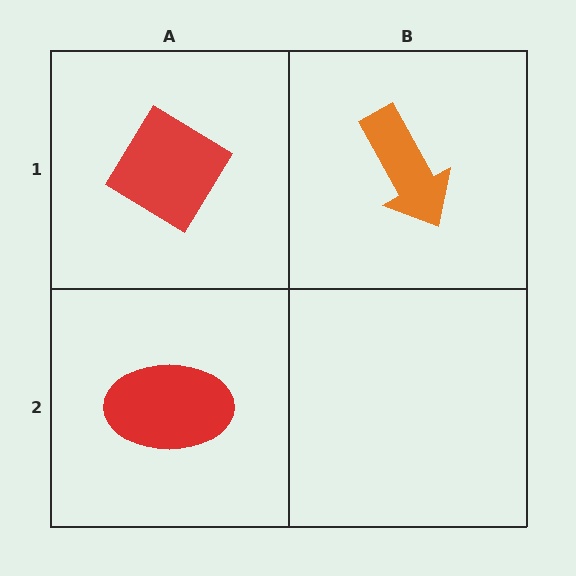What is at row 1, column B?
An orange arrow.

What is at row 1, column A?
A red diamond.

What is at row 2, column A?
A red ellipse.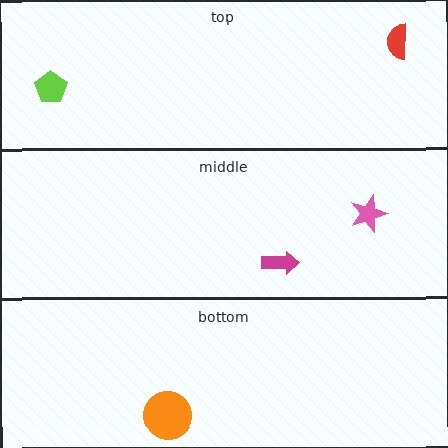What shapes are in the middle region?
The pink star, the magenta arrow.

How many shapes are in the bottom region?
1.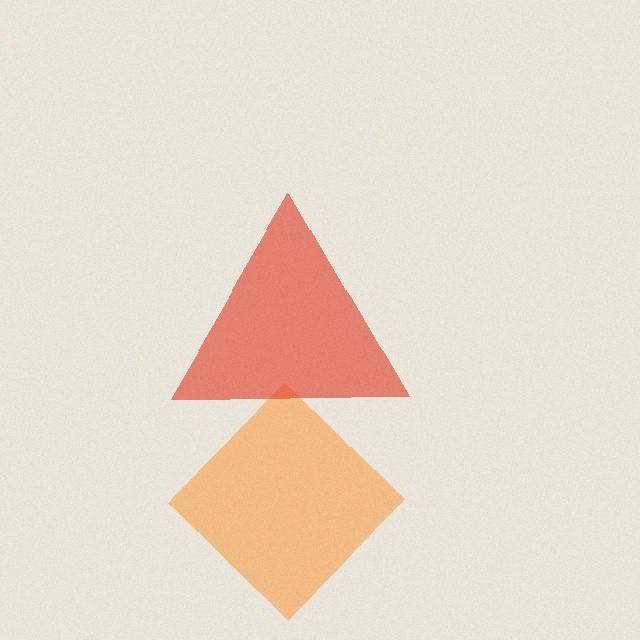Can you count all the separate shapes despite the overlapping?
Yes, there are 2 separate shapes.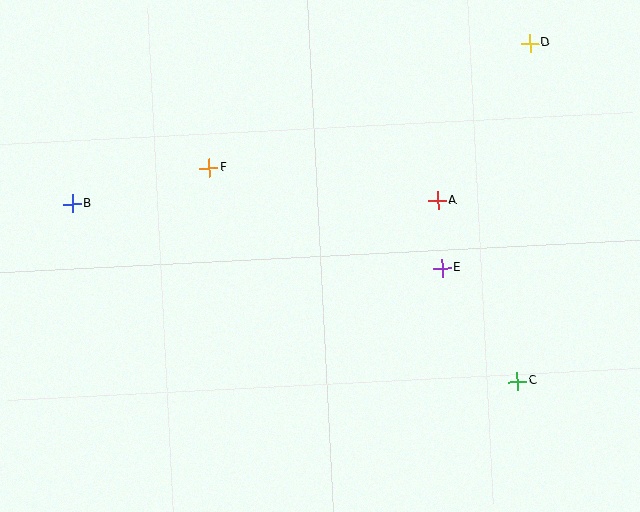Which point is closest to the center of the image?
Point E at (442, 268) is closest to the center.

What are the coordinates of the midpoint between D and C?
The midpoint between D and C is at (524, 212).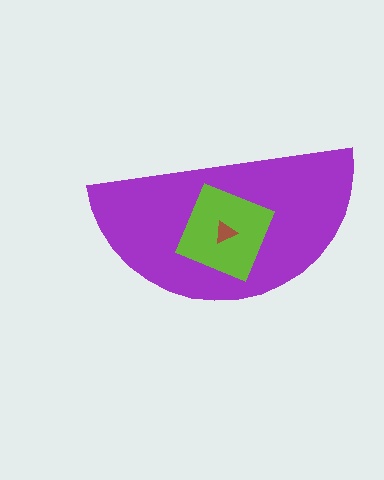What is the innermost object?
The brown triangle.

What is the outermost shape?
The purple semicircle.